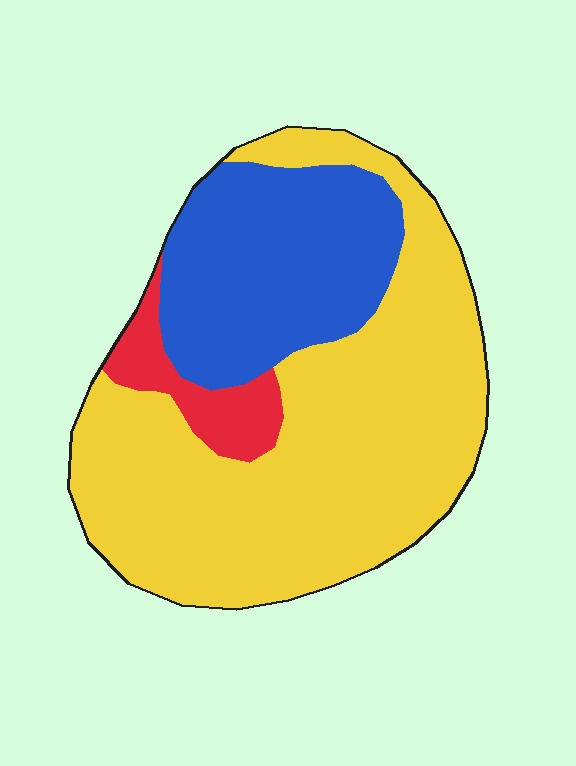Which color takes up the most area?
Yellow, at roughly 65%.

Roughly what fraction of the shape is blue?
Blue takes up about one quarter (1/4) of the shape.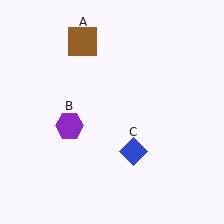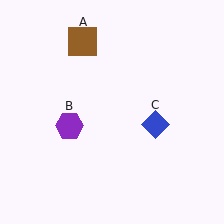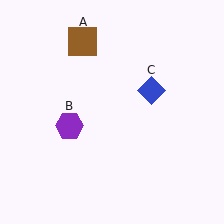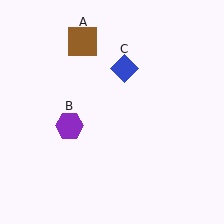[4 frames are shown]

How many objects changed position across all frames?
1 object changed position: blue diamond (object C).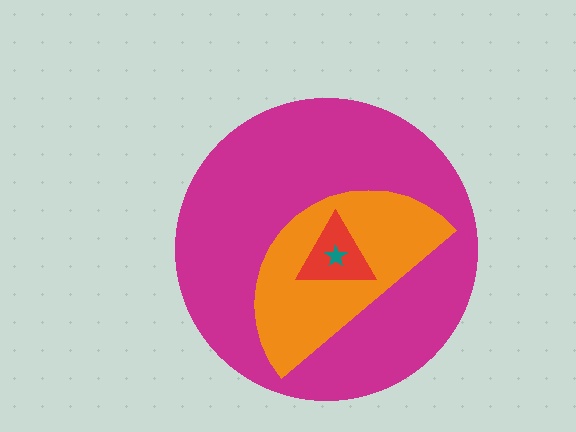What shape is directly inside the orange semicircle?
The red triangle.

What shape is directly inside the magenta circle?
The orange semicircle.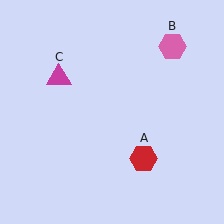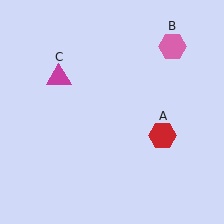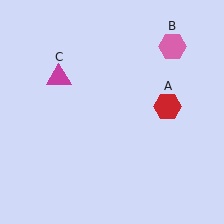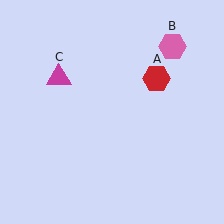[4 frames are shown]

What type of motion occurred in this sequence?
The red hexagon (object A) rotated counterclockwise around the center of the scene.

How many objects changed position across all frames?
1 object changed position: red hexagon (object A).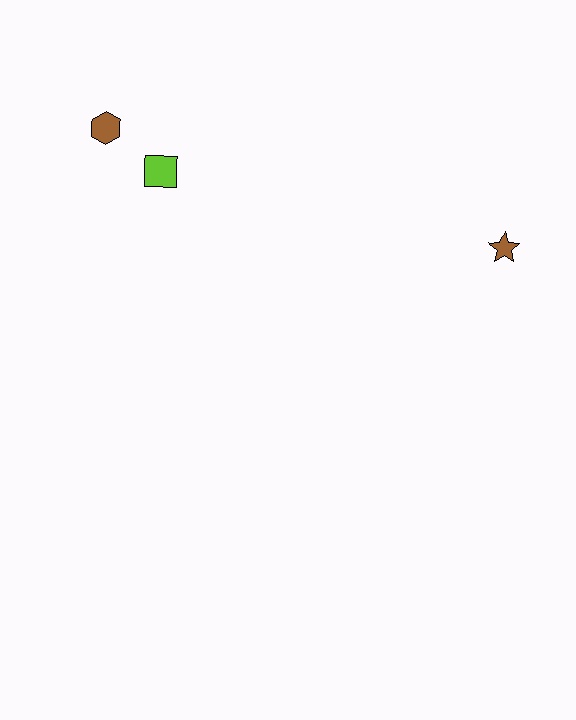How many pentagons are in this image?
There are no pentagons.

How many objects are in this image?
There are 3 objects.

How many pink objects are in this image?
There are no pink objects.